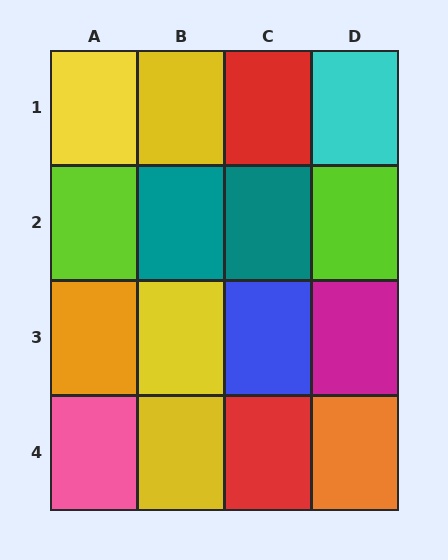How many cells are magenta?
1 cell is magenta.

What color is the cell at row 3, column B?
Yellow.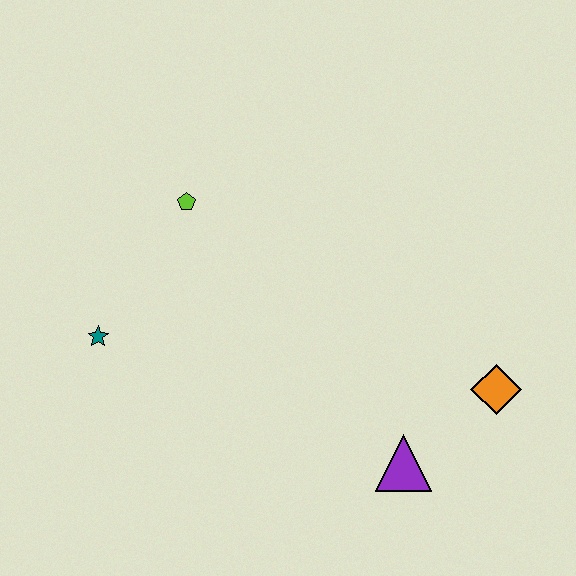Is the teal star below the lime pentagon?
Yes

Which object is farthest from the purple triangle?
The lime pentagon is farthest from the purple triangle.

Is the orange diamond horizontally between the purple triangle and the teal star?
No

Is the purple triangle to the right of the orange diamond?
No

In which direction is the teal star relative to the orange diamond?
The teal star is to the left of the orange diamond.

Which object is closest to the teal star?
The lime pentagon is closest to the teal star.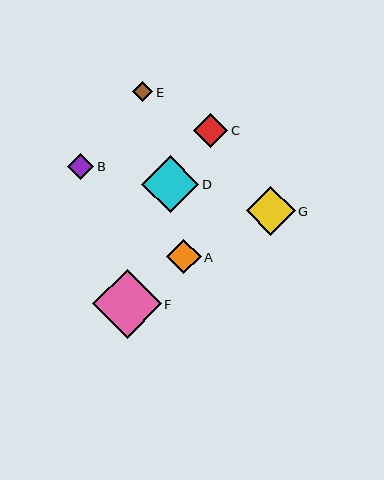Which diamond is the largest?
Diamond F is the largest with a size of approximately 69 pixels.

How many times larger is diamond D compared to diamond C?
Diamond D is approximately 1.7 times the size of diamond C.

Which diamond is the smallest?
Diamond E is the smallest with a size of approximately 20 pixels.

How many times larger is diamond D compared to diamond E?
Diamond D is approximately 2.8 times the size of diamond E.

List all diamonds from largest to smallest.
From largest to smallest: F, D, G, A, C, B, E.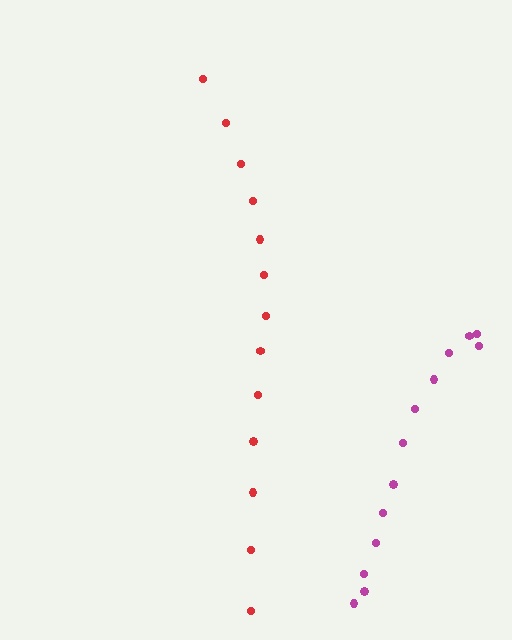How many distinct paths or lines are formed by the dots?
There are 2 distinct paths.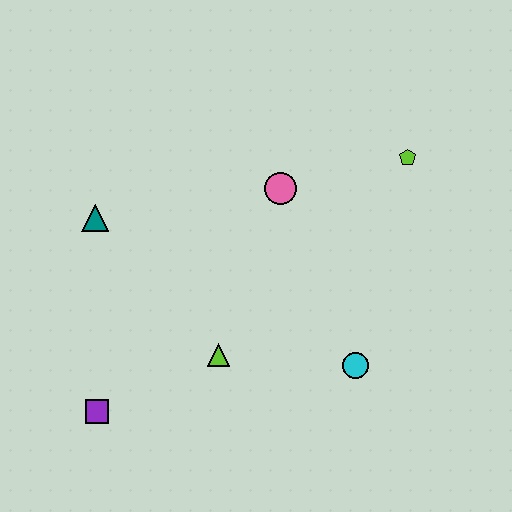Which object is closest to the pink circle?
The lime pentagon is closest to the pink circle.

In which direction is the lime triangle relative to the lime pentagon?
The lime triangle is below the lime pentagon.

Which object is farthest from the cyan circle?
The teal triangle is farthest from the cyan circle.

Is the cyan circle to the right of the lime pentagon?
No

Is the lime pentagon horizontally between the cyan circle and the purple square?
No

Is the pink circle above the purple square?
Yes